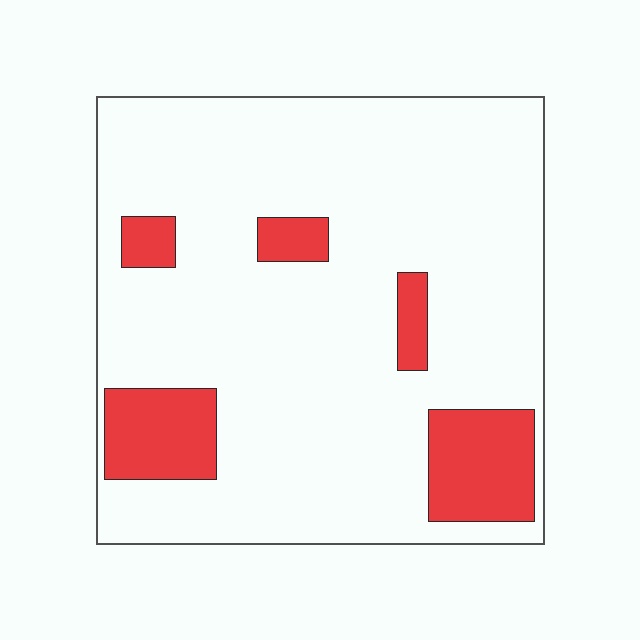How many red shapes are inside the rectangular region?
5.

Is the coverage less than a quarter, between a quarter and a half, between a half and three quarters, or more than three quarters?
Less than a quarter.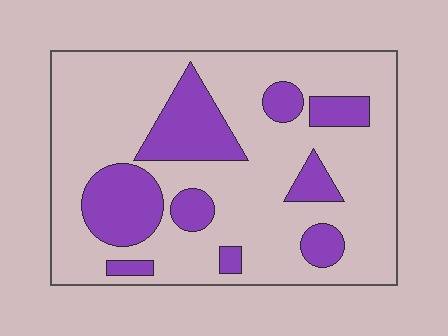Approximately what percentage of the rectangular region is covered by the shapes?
Approximately 25%.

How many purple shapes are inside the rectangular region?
9.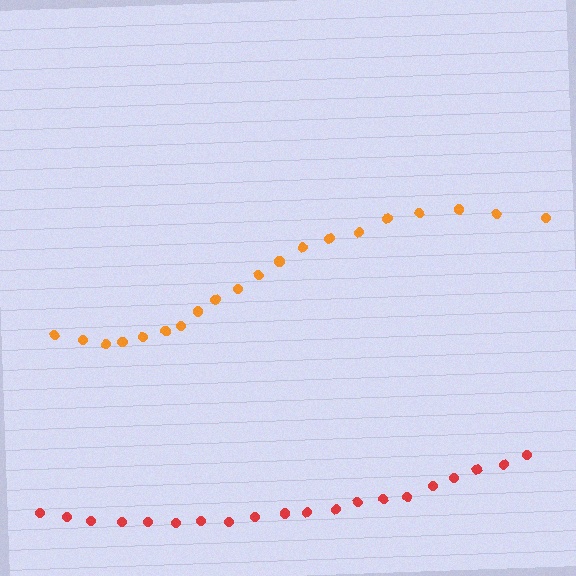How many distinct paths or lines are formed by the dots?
There are 2 distinct paths.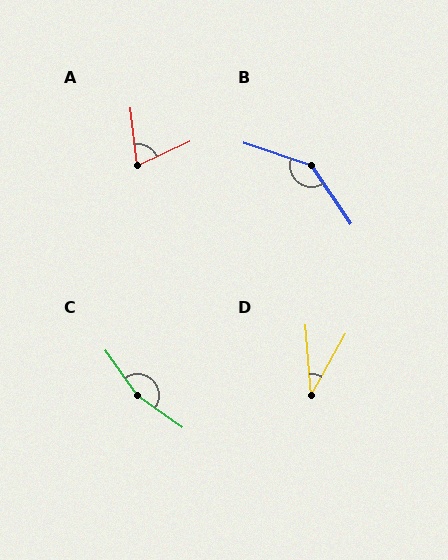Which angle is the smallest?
D, at approximately 34 degrees.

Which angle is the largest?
C, at approximately 160 degrees.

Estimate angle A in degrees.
Approximately 72 degrees.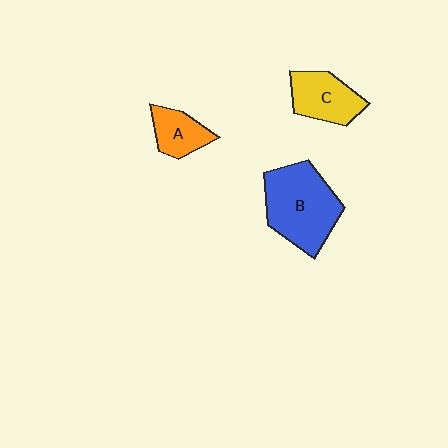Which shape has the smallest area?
Shape A (orange).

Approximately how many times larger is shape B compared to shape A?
Approximately 2.3 times.